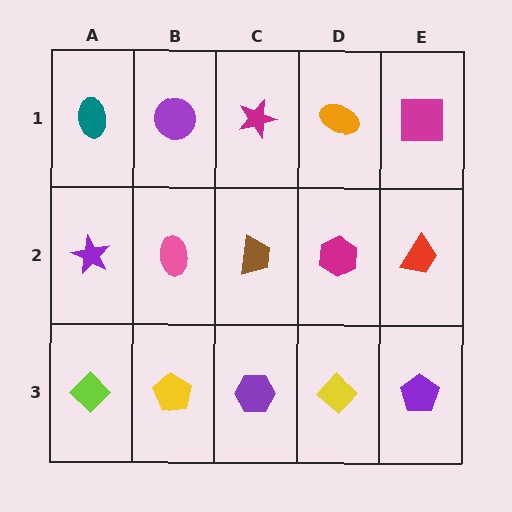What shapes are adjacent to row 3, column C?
A brown trapezoid (row 2, column C), a yellow pentagon (row 3, column B), a yellow diamond (row 3, column D).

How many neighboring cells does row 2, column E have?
3.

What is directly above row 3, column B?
A pink ellipse.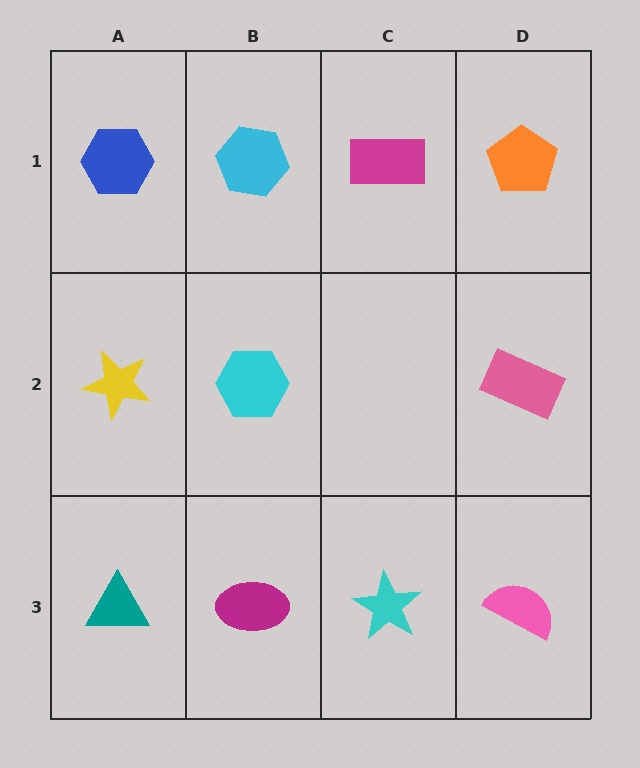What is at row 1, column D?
An orange pentagon.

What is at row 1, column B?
A cyan hexagon.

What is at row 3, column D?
A pink semicircle.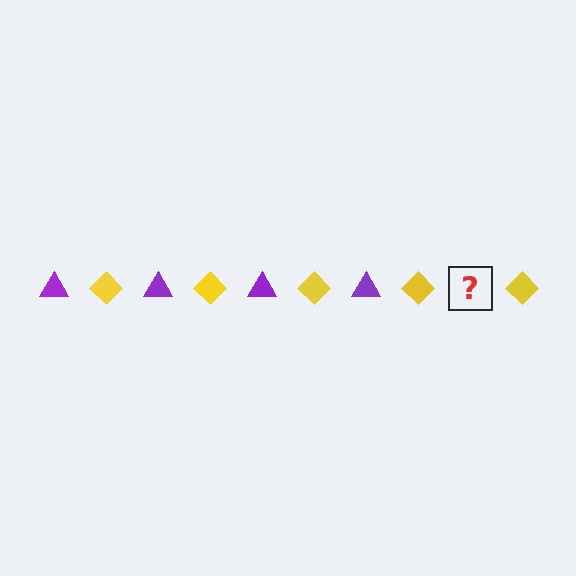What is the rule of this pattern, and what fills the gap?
The rule is that the pattern alternates between purple triangle and yellow diamond. The gap should be filled with a purple triangle.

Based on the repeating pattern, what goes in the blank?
The blank should be a purple triangle.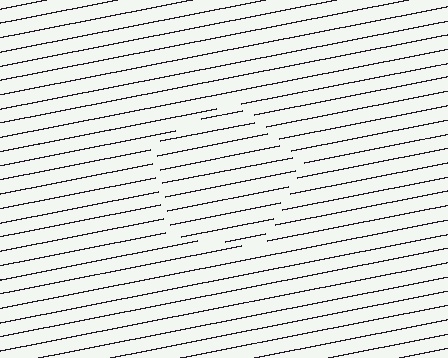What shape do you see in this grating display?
An illusory pentagon. The interior of the shape contains the same grating, shifted by half a period — the contour is defined by the phase discontinuity where line-ends from the inner and outer gratings abut.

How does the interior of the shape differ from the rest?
The interior of the shape contains the same grating, shifted by half a period — the contour is defined by the phase discontinuity where line-ends from the inner and outer gratings abut.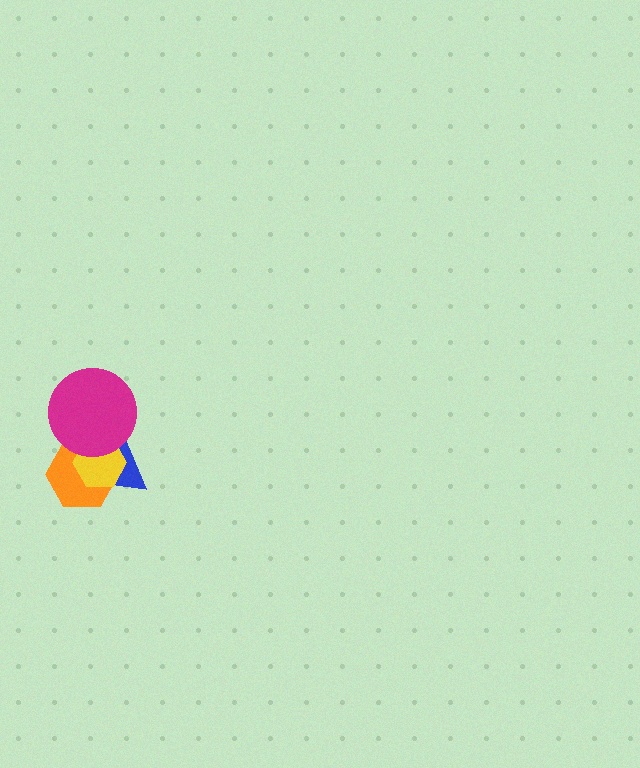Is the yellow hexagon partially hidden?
Yes, it is partially covered by another shape.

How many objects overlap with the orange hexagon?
3 objects overlap with the orange hexagon.